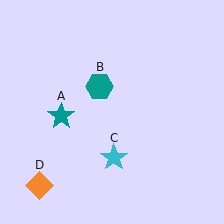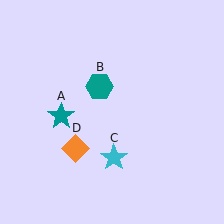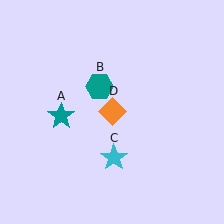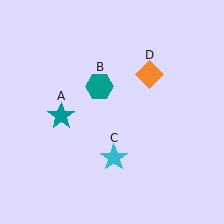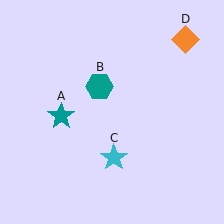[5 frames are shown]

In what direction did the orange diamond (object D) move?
The orange diamond (object D) moved up and to the right.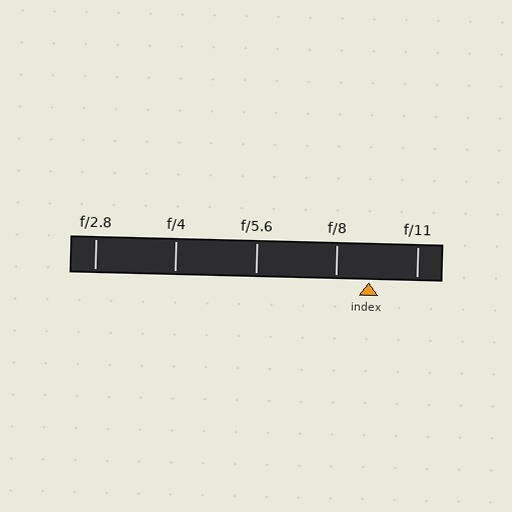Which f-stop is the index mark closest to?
The index mark is closest to f/8.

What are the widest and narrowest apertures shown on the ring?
The widest aperture shown is f/2.8 and the narrowest is f/11.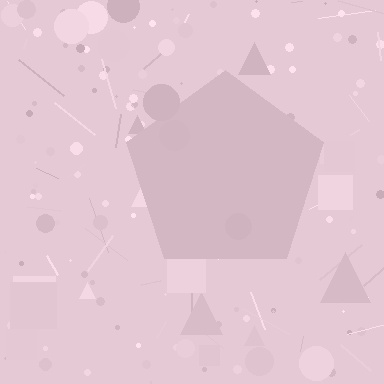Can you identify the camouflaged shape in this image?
The camouflaged shape is a pentagon.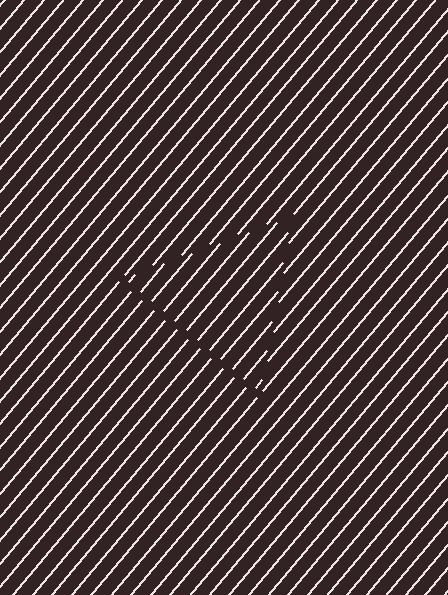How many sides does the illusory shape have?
3 sides — the line-ends trace a triangle.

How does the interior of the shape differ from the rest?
The interior of the shape contains the same grating, shifted by half a period — the contour is defined by the phase discontinuity where line-ends from the inner and outer gratings abut.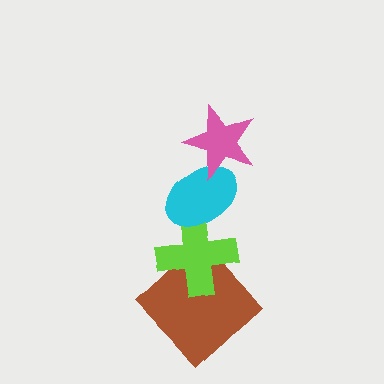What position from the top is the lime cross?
The lime cross is 3rd from the top.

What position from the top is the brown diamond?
The brown diamond is 4th from the top.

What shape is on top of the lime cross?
The cyan ellipse is on top of the lime cross.